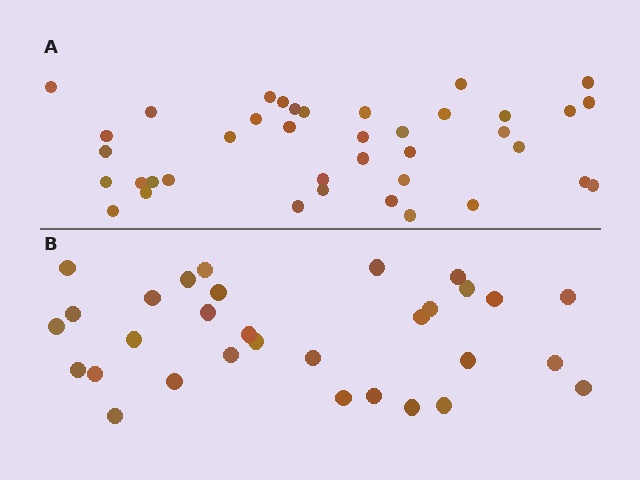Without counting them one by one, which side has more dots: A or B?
Region A (the top region) has more dots.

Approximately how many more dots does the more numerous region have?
Region A has roughly 8 or so more dots than region B.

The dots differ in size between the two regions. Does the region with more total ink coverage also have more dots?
No. Region B has more total ink coverage because its dots are larger, but region A actually contains more individual dots. Total area can be misleading — the number of items is what matters here.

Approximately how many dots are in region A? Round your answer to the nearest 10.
About 40 dots. (The exact count is 39, which rounds to 40.)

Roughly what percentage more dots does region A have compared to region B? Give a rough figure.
About 25% more.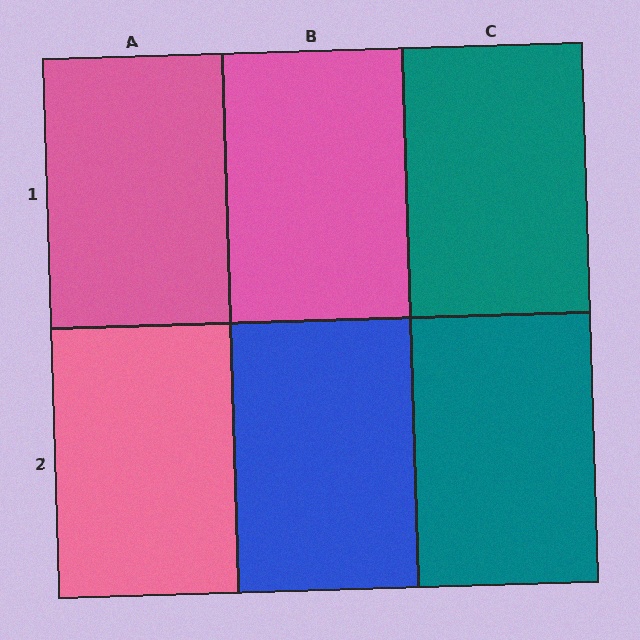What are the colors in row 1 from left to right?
Pink, pink, teal.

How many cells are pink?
3 cells are pink.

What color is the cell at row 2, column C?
Teal.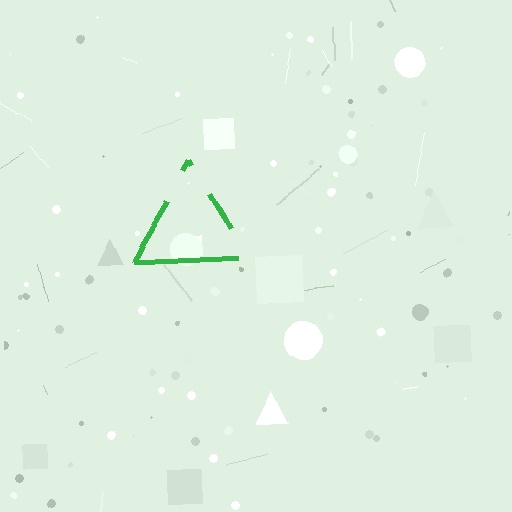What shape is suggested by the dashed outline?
The dashed outline suggests a triangle.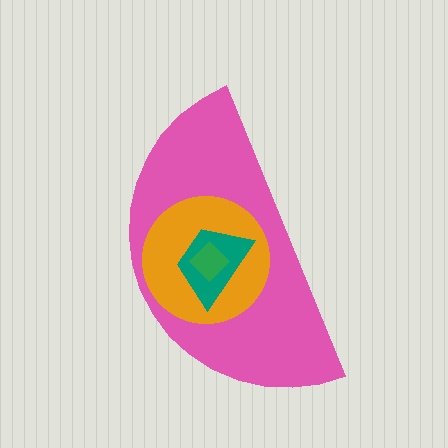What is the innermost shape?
The green diamond.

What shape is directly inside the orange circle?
The teal trapezoid.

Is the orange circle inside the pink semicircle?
Yes.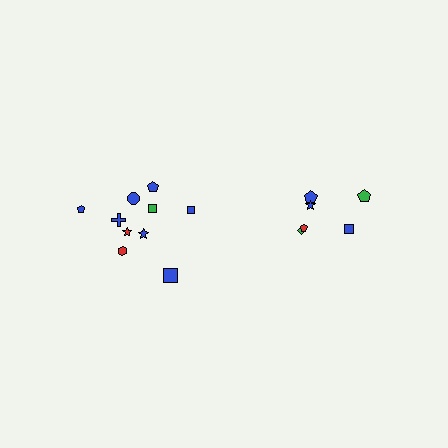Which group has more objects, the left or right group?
The left group.